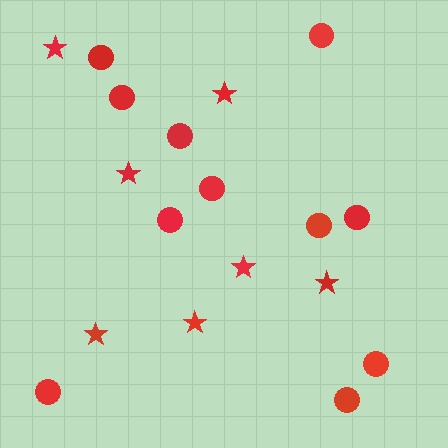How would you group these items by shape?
There are 2 groups: one group of stars (7) and one group of circles (11).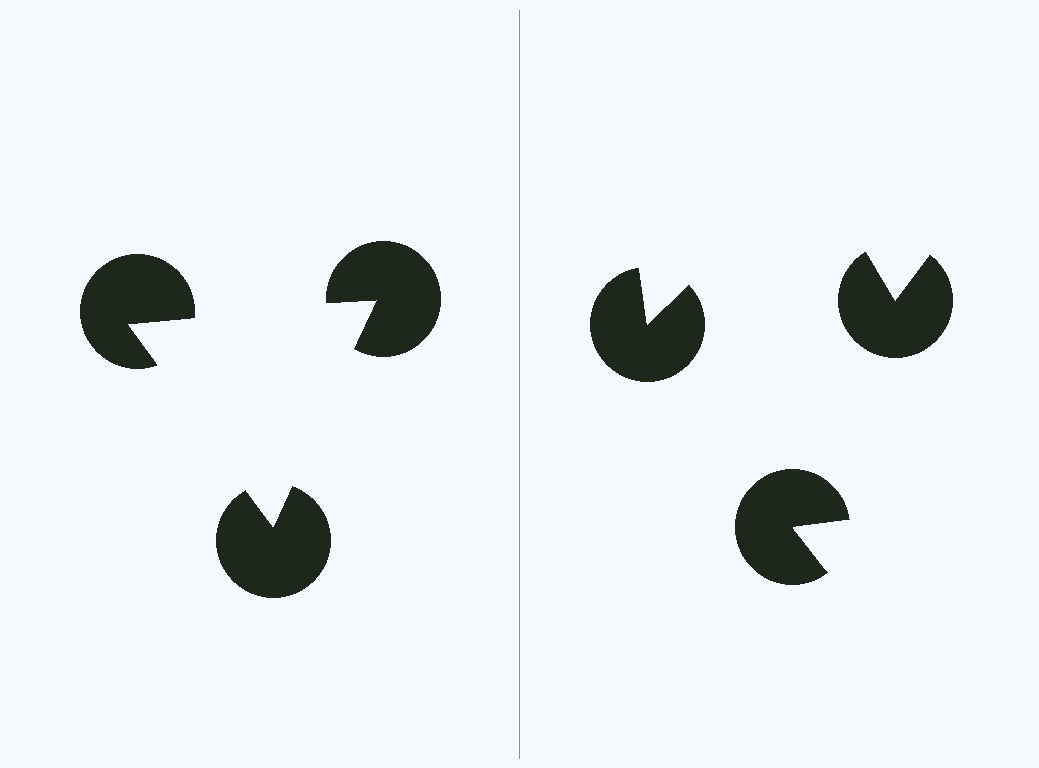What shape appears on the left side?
An illusory triangle.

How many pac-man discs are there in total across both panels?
6 — 3 on each side.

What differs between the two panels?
The pac-man discs are positioned identically on both sides; only the wedge orientations differ. On the left they align to a triangle; on the right they are misaligned.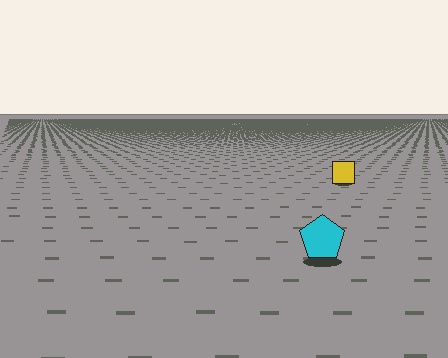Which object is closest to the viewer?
The cyan pentagon is closest. The texture marks near it are larger and more spread out.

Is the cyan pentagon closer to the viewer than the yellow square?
Yes. The cyan pentagon is closer — you can tell from the texture gradient: the ground texture is coarser near it.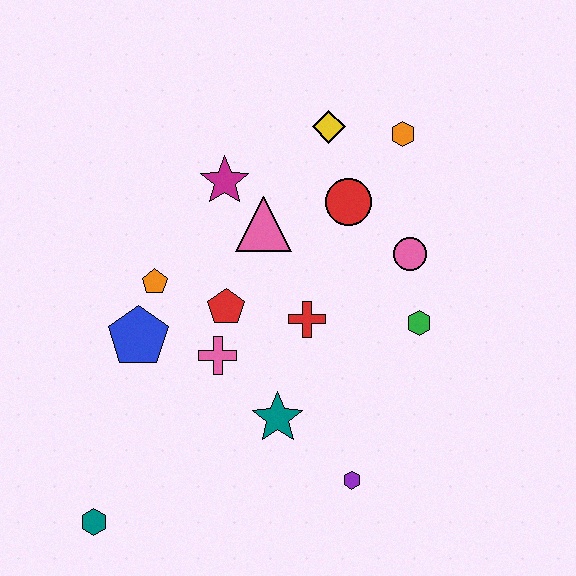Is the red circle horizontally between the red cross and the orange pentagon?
No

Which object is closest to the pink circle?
The green hexagon is closest to the pink circle.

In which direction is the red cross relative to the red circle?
The red cross is below the red circle.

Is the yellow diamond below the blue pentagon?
No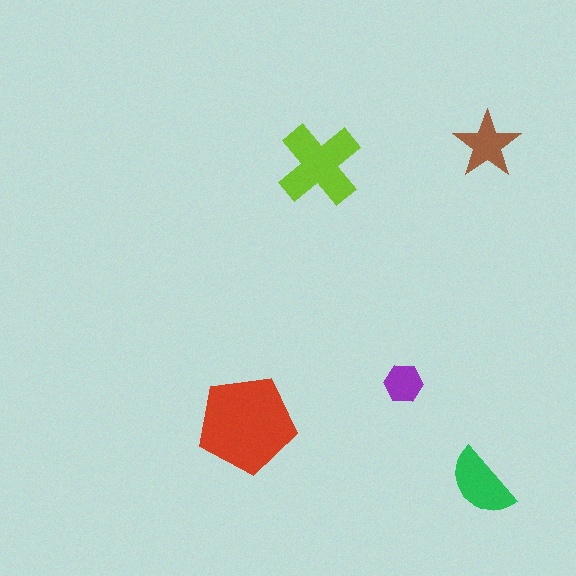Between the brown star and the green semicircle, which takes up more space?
The green semicircle.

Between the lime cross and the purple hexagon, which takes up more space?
The lime cross.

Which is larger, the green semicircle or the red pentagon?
The red pentagon.